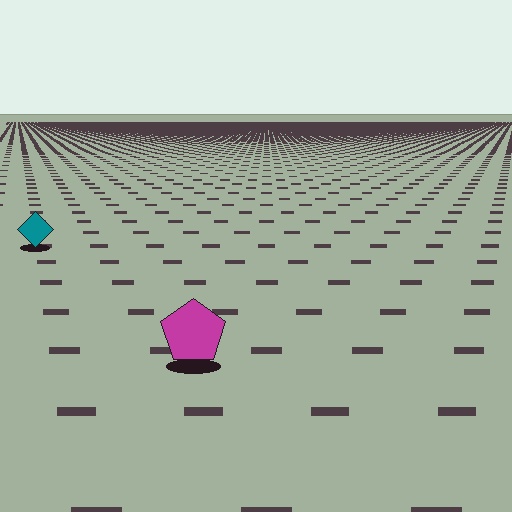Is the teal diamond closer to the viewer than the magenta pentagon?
No. The magenta pentagon is closer — you can tell from the texture gradient: the ground texture is coarser near it.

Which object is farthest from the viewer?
The teal diamond is farthest from the viewer. It appears smaller and the ground texture around it is denser.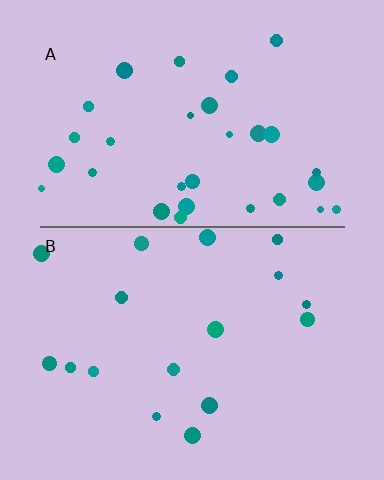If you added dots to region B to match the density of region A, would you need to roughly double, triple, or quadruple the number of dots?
Approximately double.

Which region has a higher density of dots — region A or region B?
A (the top).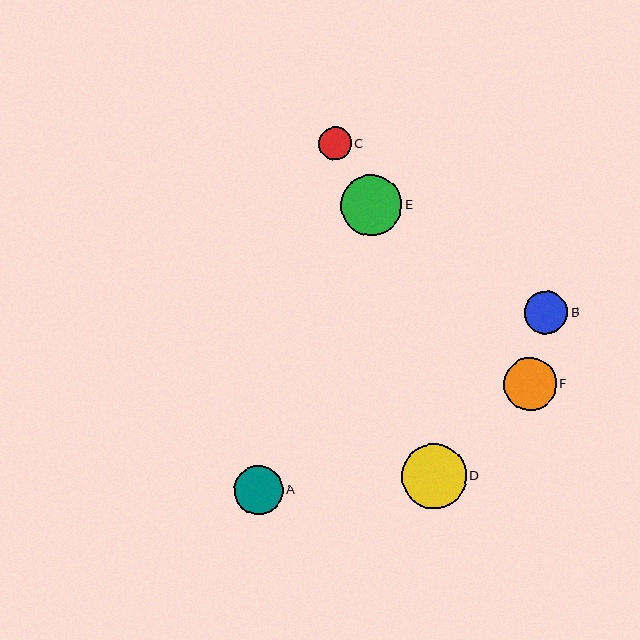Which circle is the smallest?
Circle C is the smallest with a size of approximately 32 pixels.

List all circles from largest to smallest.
From largest to smallest: D, E, F, A, B, C.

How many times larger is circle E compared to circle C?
Circle E is approximately 1.9 times the size of circle C.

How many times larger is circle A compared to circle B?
Circle A is approximately 1.1 times the size of circle B.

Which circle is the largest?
Circle D is the largest with a size of approximately 64 pixels.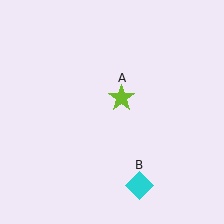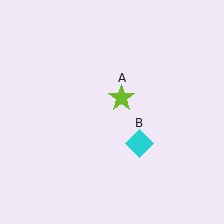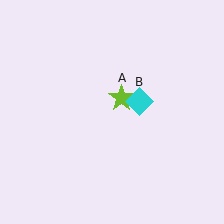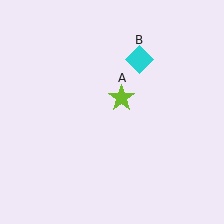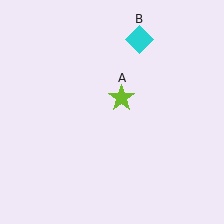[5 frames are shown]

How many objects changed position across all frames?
1 object changed position: cyan diamond (object B).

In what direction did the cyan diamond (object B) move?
The cyan diamond (object B) moved up.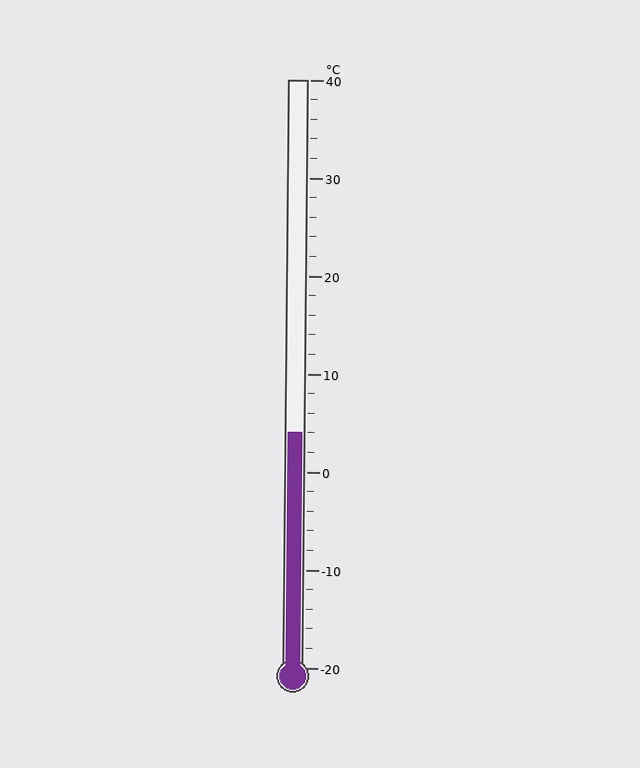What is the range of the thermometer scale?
The thermometer scale ranges from -20°C to 40°C.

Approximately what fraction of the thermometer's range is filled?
The thermometer is filled to approximately 40% of its range.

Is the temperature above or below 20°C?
The temperature is below 20°C.